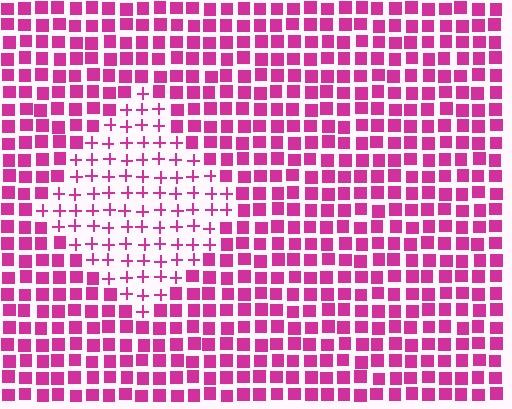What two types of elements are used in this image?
The image uses plus signs inside the diamond region and squares outside it.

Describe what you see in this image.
The image is filled with small magenta elements arranged in a uniform grid. A diamond-shaped region contains plus signs, while the surrounding area contains squares. The boundary is defined purely by the change in element shape.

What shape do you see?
I see a diamond.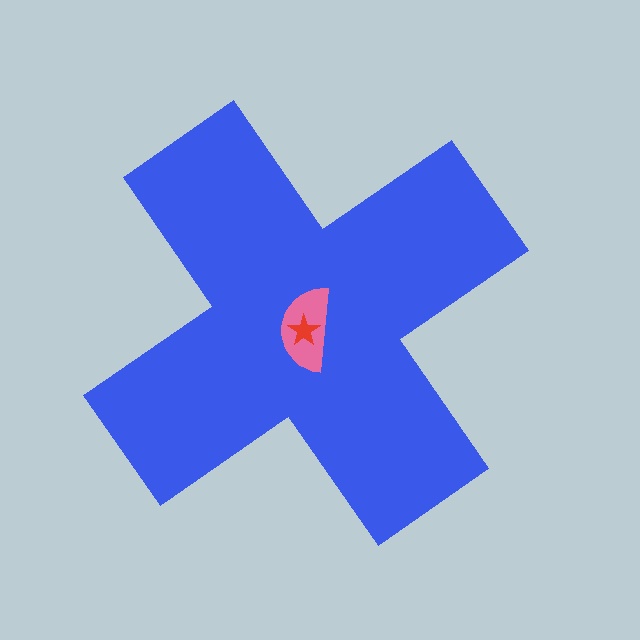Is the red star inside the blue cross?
Yes.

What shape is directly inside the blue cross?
The pink semicircle.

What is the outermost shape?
The blue cross.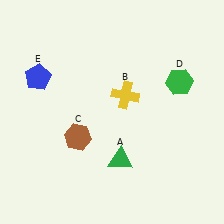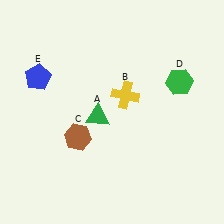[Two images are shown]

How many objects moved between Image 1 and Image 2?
1 object moved between the two images.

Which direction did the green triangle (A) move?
The green triangle (A) moved up.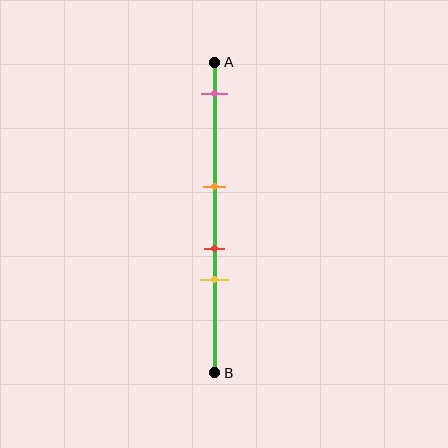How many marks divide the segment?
There are 4 marks dividing the segment.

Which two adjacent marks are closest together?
The red and yellow marks are the closest adjacent pair.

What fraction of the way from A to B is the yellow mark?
The yellow mark is approximately 70% (0.7) of the way from A to B.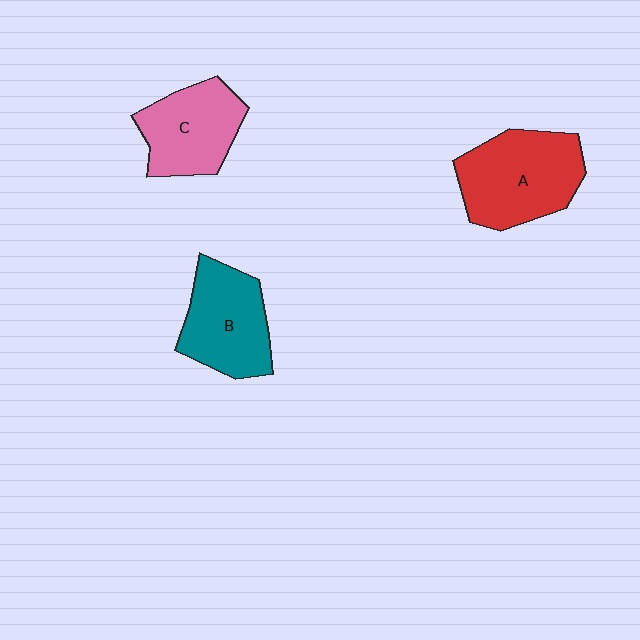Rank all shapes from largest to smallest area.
From largest to smallest: A (red), B (teal), C (pink).